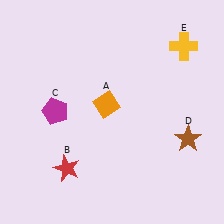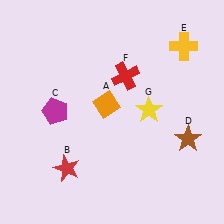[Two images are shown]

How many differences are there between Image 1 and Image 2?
There are 2 differences between the two images.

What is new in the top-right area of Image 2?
A red cross (F) was added in the top-right area of Image 2.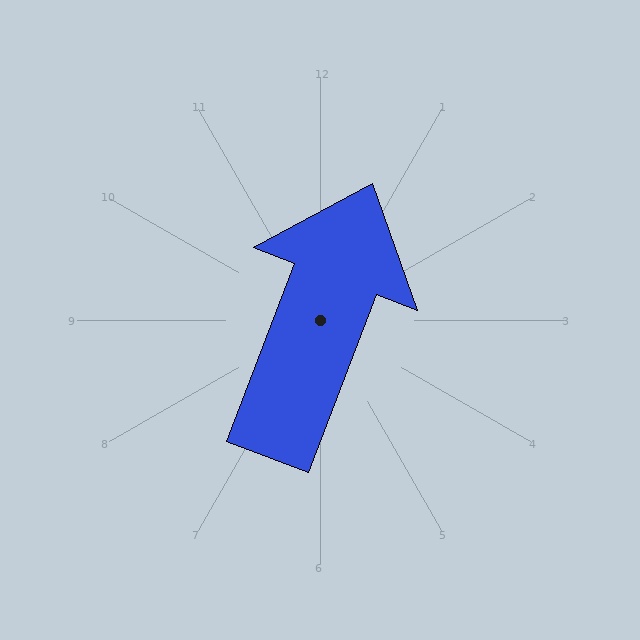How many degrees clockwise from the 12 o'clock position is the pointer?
Approximately 21 degrees.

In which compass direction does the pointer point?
North.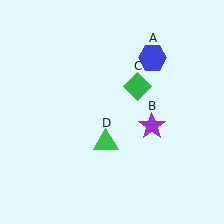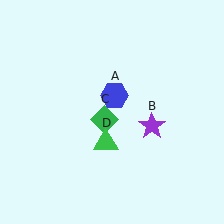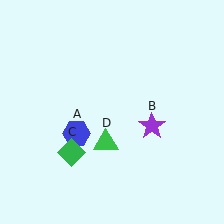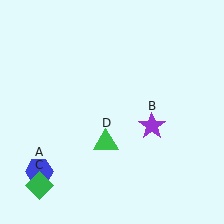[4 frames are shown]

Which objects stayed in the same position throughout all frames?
Purple star (object B) and green triangle (object D) remained stationary.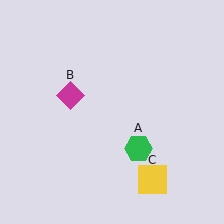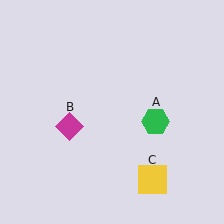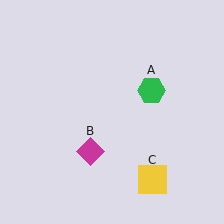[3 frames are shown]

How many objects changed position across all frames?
2 objects changed position: green hexagon (object A), magenta diamond (object B).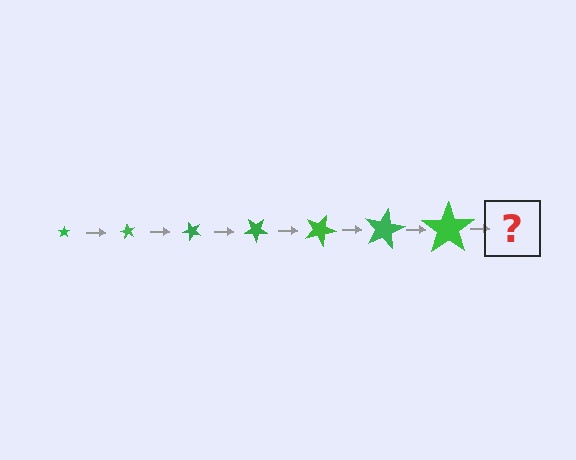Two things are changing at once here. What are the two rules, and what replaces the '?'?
The two rules are that the star grows larger each step and it rotates 60 degrees each step. The '?' should be a star, larger than the previous one and rotated 420 degrees from the start.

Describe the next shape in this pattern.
It should be a star, larger than the previous one and rotated 420 degrees from the start.